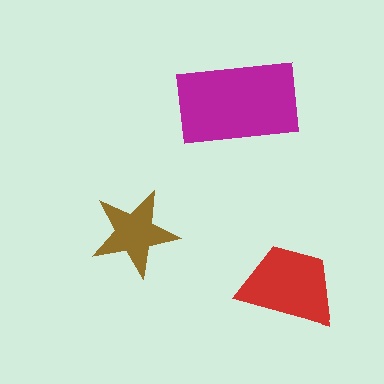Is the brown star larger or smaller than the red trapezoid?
Smaller.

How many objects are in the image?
There are 3 objects in the image.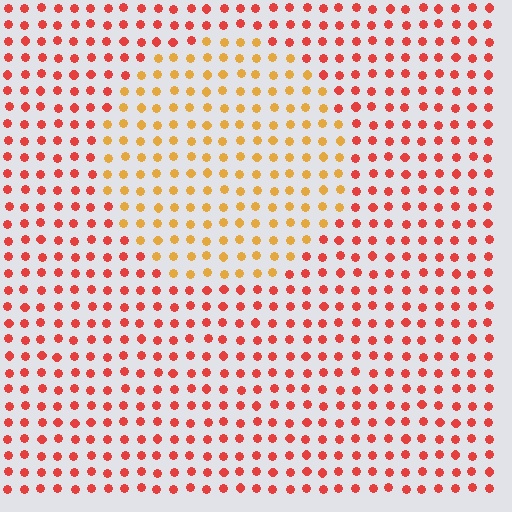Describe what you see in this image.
The image is filled with small red elements in a uniform arrangement. A circle-shaped region is visible where the elements are tinted to a slightly different hue, forming a subtle color boundary.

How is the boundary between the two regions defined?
The boundary is defined purely by a slight shift in hue (about 38 degrees). Spacing, size, and orientation are identical on both sides.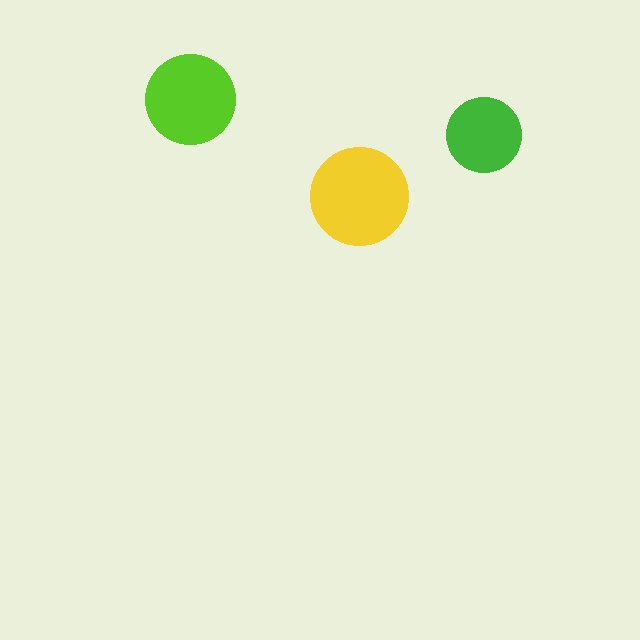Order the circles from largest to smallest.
the yellow one, the lime one, the green one.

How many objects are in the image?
There are 3 objects in the image.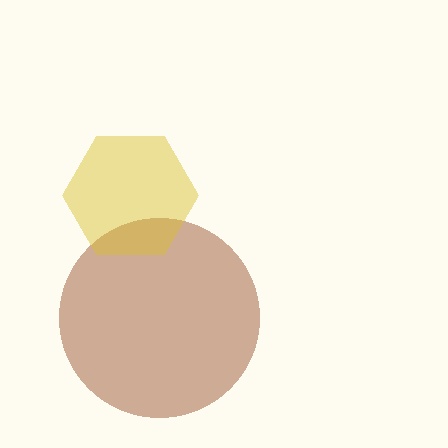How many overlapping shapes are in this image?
There are 2 overlapping shapes in the image.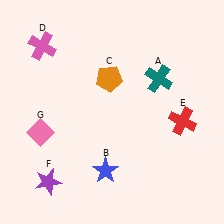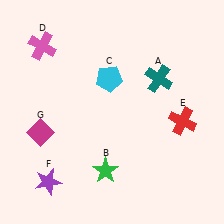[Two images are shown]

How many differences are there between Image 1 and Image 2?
There are 3 differences between the two images.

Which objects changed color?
B changed from blue to green. C changed from orange to cyan. G changed from pink to magenta.